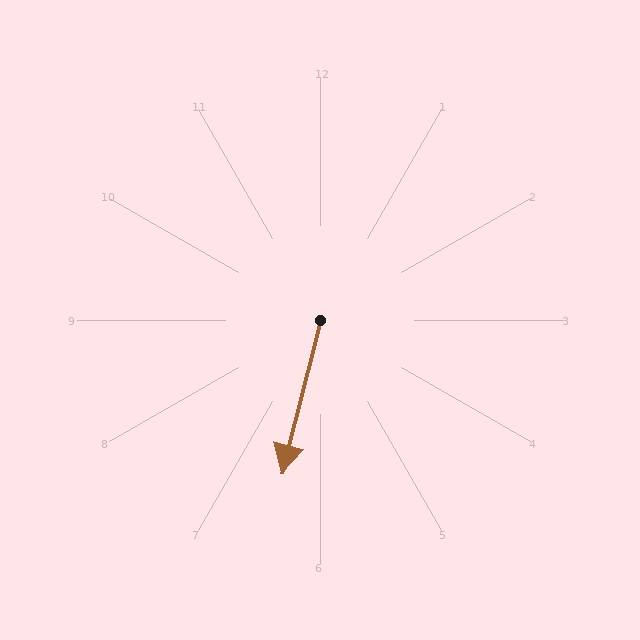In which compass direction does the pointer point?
South.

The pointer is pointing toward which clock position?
Roughly 6 o'clock.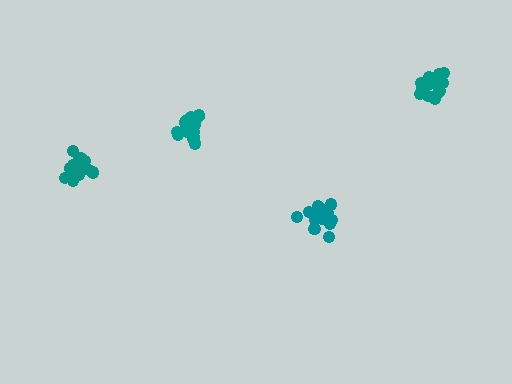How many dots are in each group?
Group 1: 18 dots, Group 2: 19 dots, Group 3: 16 dots, Group 4: 16 dots (69 total).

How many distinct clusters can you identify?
There are 4 distinct clusters.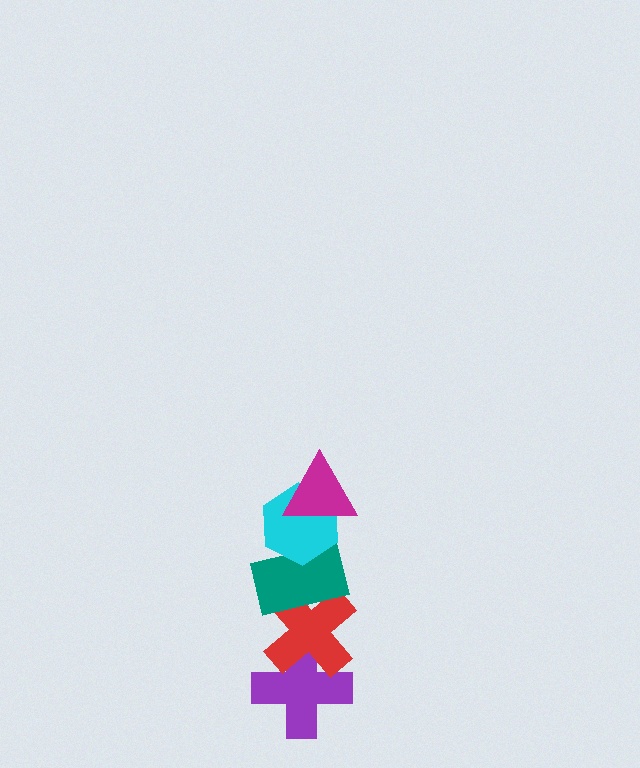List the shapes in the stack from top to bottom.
From top to bottom: the magenta triangle, the cyan hexagon, the teal rectangle, the red cross, the purple cross.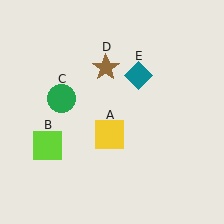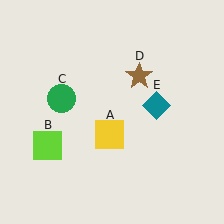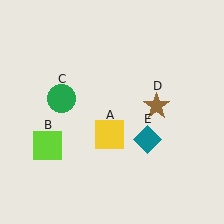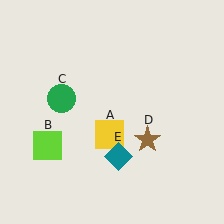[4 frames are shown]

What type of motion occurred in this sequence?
The brown star (object D), teal diamond (object E) rotated clockwise around the center of the scene.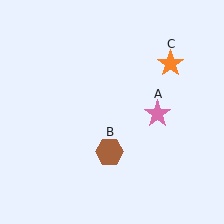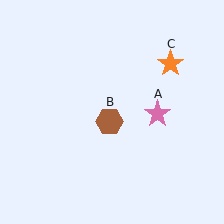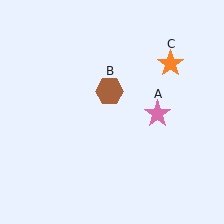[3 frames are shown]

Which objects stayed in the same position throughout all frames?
Pink star (object A) and orange star (object C) remained stationary.